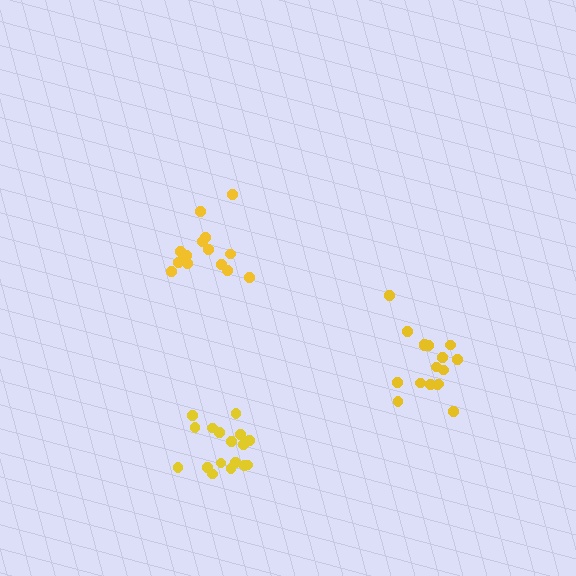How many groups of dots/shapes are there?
There are 3 groups.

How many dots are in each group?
Group 1: 17 dots, Group 2: 14 dots, Group 3: 17 dots (48 total).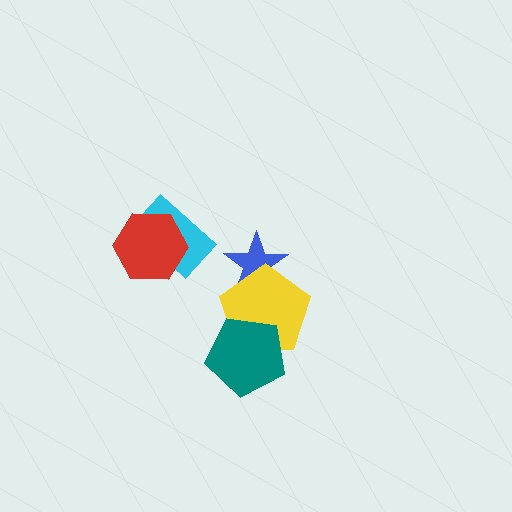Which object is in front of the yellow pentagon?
The teal pentagon is in front of the yellow pentagon.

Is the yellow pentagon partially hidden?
Yes, it is partially covered by another shape.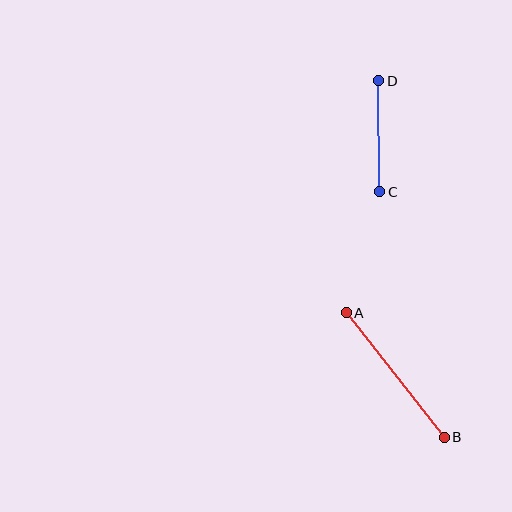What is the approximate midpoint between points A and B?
The midpoint is at approximately (395, 375) pixels.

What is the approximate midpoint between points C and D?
The midpoint is at approximately (379, 136) pixels.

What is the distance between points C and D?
The distance is approximately 111 pixels.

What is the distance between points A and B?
The distance is approximately 158 pixels.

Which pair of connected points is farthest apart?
Points A and B are farthest apart.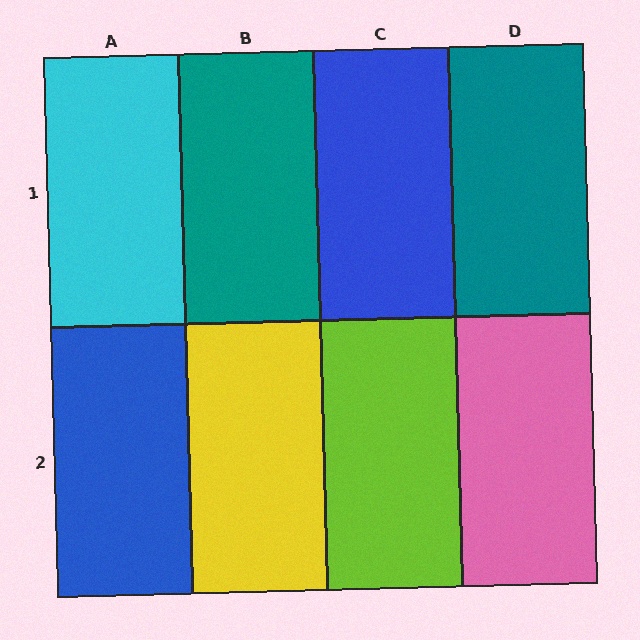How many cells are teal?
2 cells are teal.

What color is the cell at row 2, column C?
Lime.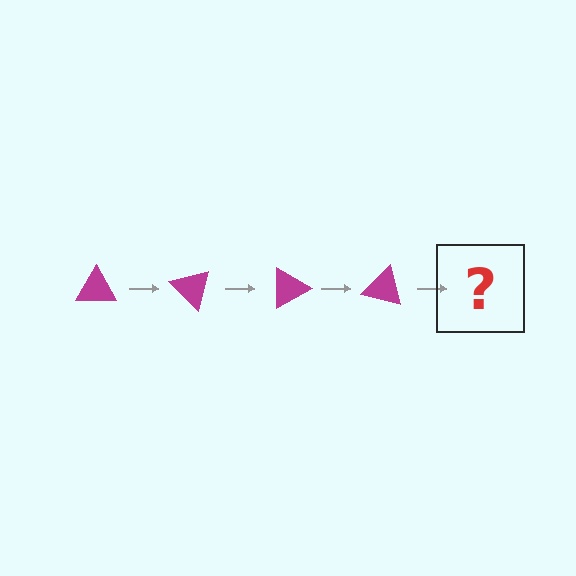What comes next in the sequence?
The next element should be a magenta triangle rotated 180 degrees.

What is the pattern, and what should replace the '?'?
The pattern is that the triangle rotates 45 degrees each step. The '?' should be a magenta triangle rotated 180 degrees.